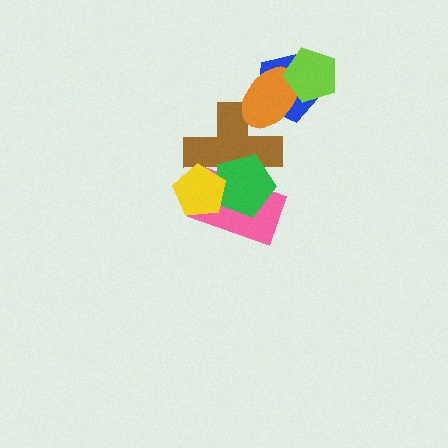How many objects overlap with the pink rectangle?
3 objects overlap with the pink rectangle.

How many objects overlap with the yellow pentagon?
3 objects overlap with the yellow pentagon.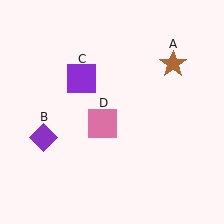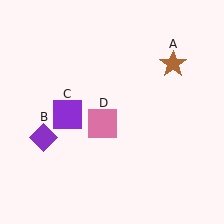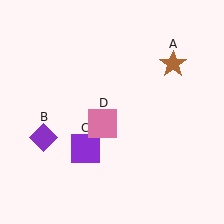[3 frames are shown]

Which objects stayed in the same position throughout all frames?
Brown star (object A) and purple diamond (object B) and pink square (object D) remained stationary.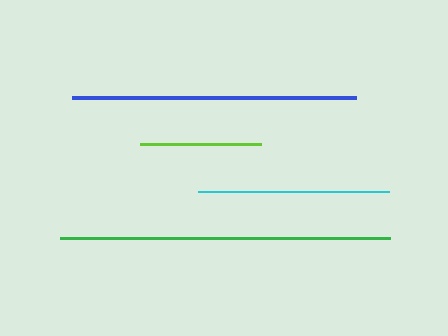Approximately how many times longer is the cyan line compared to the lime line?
The cyan line is approximately 1.6 times the length of the lime line.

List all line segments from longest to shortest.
From longest to shortest: green, blue, cyan, lime.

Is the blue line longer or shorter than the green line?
The green line is longer than the blue line.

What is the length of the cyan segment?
The cyan segment is approximately 191 pixels long.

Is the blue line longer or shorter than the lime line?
The blue line is longer than the lime line.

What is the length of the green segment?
The green segment is approximately 330 pixels long.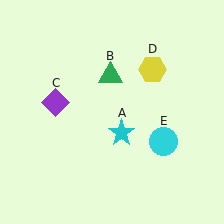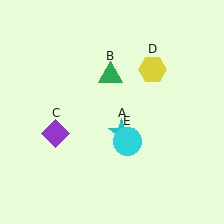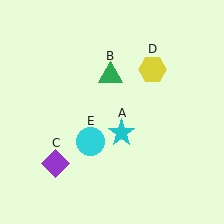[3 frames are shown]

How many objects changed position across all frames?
2 objects changed position: purple diamond (object C), cyan circle (object E).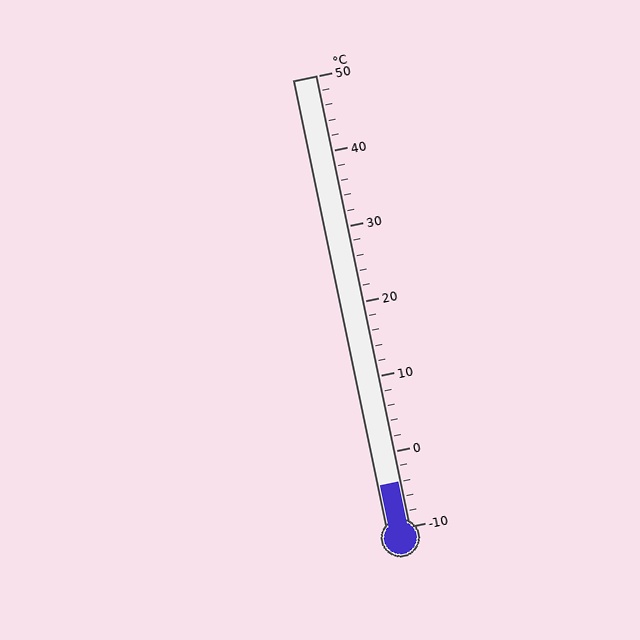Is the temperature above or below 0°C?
The temperature is below 0°C.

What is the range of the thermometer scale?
The thermometer scale ranges from -10°C to 50°C.